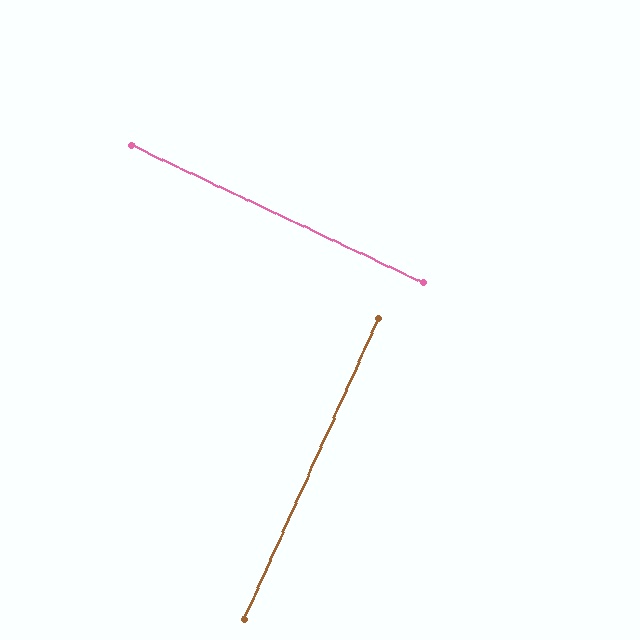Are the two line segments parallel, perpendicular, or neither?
Perpendicular — they meet at approximately 89°.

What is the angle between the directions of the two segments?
Approximately 89 degrees.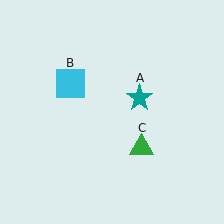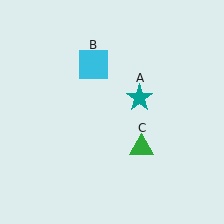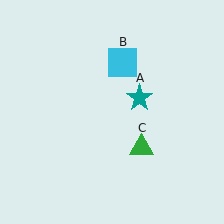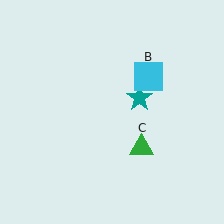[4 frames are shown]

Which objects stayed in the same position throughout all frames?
Teal star (object A) and green triangle (object C) remained stationary.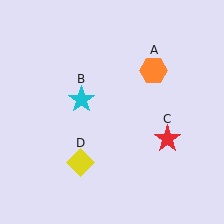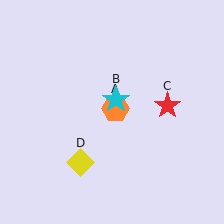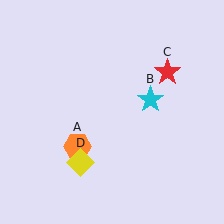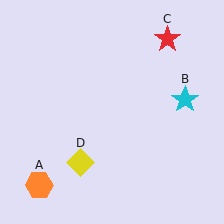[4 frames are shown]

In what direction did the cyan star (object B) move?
The cyan star (object B) moved right.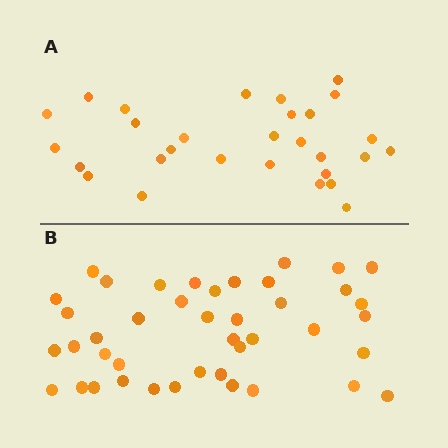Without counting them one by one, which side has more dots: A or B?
Region B (the bottom region) has more dots.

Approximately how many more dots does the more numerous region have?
Region B has approximately 15 more dots than region A.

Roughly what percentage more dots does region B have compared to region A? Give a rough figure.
About 45% more.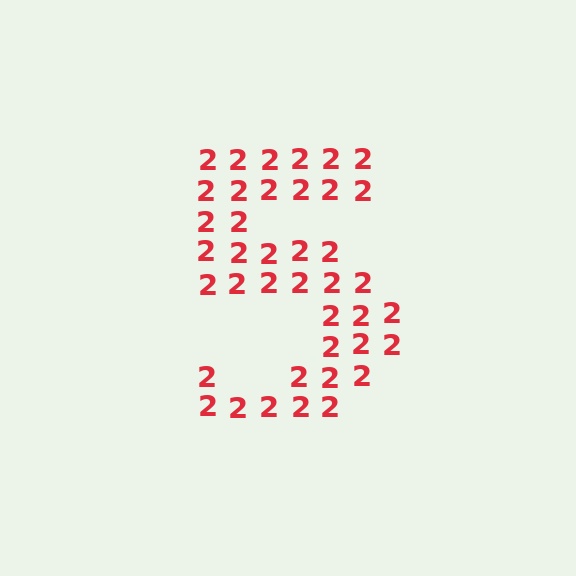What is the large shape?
The large shape is the digit 5.